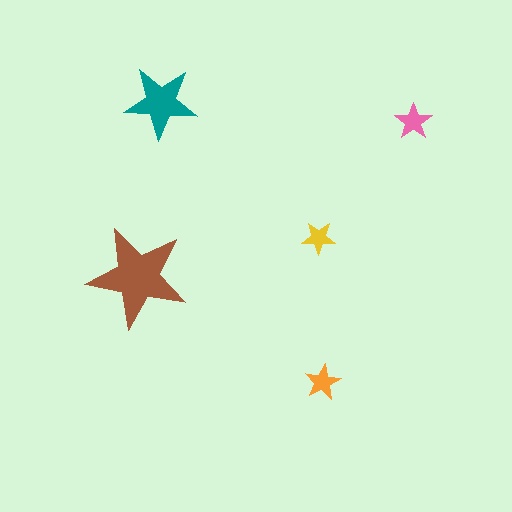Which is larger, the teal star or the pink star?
The teal one.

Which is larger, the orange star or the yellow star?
The orange one.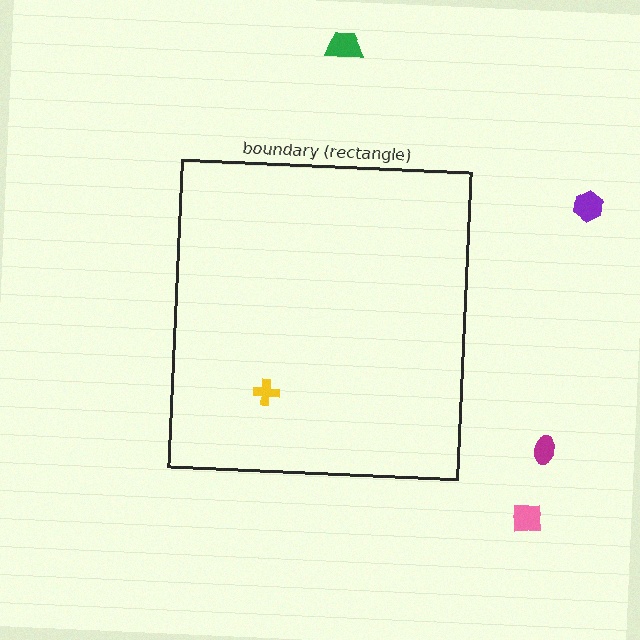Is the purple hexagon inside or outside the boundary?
Outside.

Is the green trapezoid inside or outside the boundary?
Outside.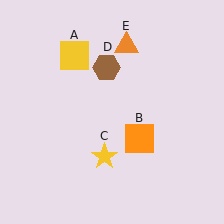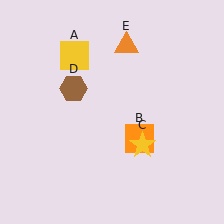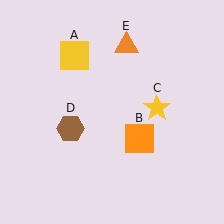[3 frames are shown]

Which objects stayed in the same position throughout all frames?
Yellow square (object A) and orange square (object B) and orange triangle (object E) remained stationary.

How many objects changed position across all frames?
2 objects changed position: yellow star (object C), brown hexagon (object D).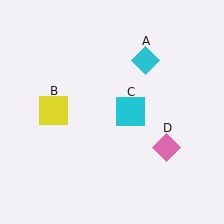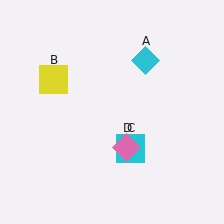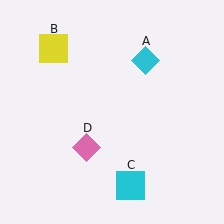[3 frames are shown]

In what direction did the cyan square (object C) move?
The cyan square (object C) moved down.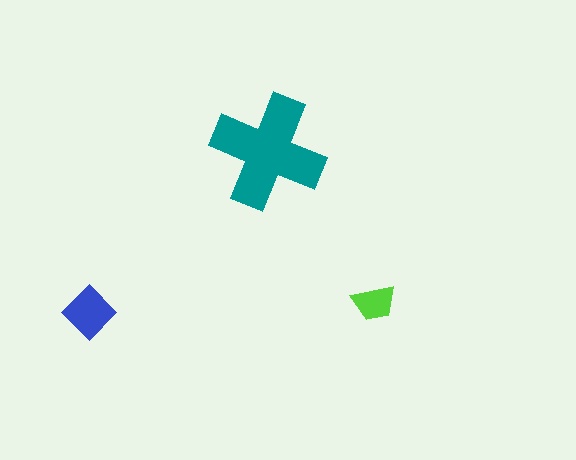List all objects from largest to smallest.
The teal cross, the blue diamond, the lime trapezoid.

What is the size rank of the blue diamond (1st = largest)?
2nd.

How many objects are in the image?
There are 3 objects in the image.